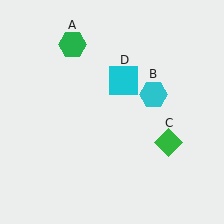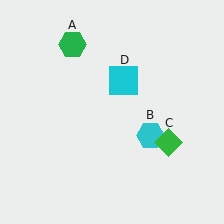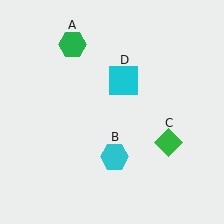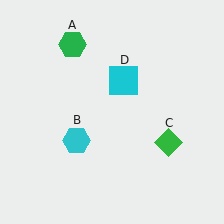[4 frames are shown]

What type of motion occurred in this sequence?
The cyan hexagon (object B) rotated clockwise around the center of the scene.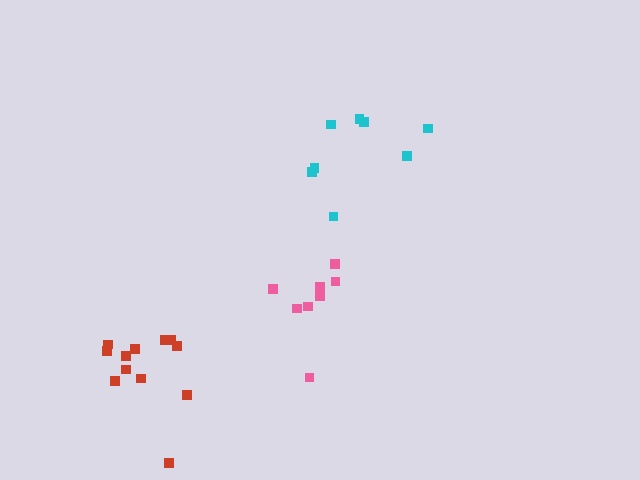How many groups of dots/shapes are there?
There are 3 groups.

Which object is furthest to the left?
The red cluster is leftmost.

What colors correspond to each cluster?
The clusters are colored: pink, red, cyan.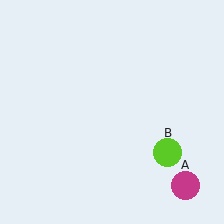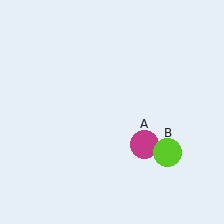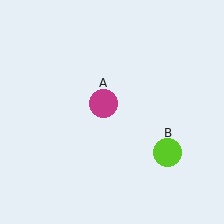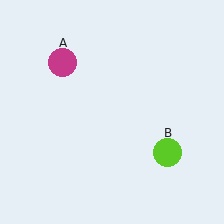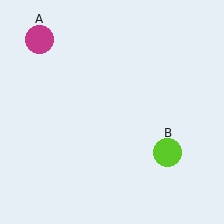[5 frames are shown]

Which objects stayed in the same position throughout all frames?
Lime circle (object B) remained stationary.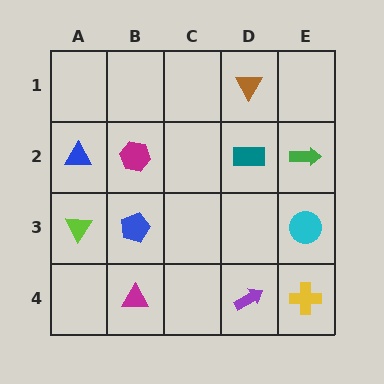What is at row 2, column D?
A teal rectangle.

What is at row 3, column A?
A lime triangle.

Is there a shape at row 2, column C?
No, that cell is empty.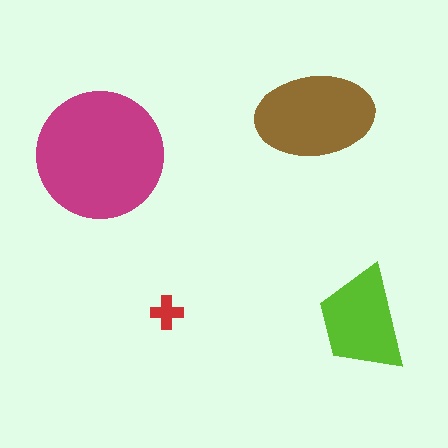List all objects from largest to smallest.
The magenta circle, the brown ellipse, the lime trapezoid, the red cross.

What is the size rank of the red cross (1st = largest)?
4th.